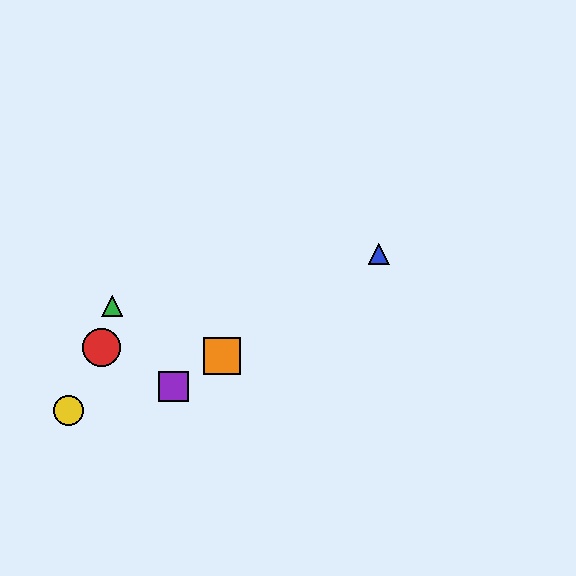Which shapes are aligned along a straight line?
The blue triangle, the purple square, the orange square are aligned along a straight line.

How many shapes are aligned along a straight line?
3 shapes (the blue triangle, the purple square, the orange square) are aligned along a straight line.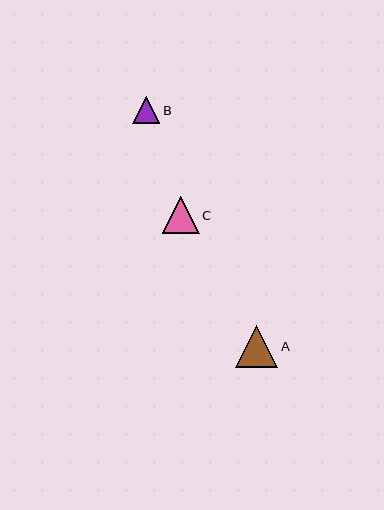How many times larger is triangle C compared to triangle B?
Triangle C is approximately 1.4 times the size of triangle B.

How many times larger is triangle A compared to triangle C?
Triangle A is approximately 1.2 times the size of triangle C.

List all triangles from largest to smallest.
From largest to smallest: A, C, B.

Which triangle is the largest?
Triangle A is the largest with a size of approximately 42 pixels.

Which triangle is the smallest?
Triangle B is the smallest with a size of approximately 27 pixels.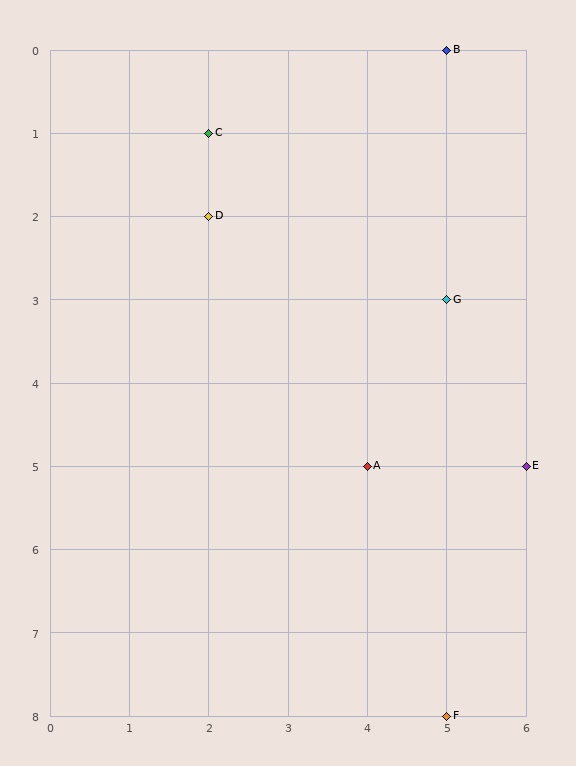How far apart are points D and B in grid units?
Points D and B are 3 columns and 2 rows apart (about 3.6 grid units diagonally).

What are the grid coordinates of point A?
Point A is at grid coordinates (4, 5).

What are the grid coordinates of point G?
Point G is at grid coordinates (5, 3).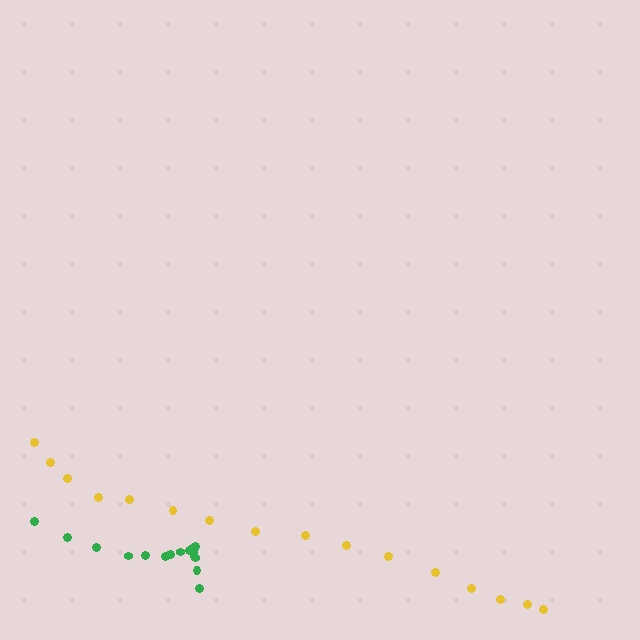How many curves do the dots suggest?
There are 2 distinct paths.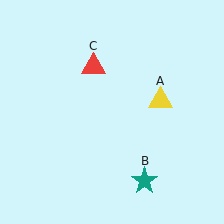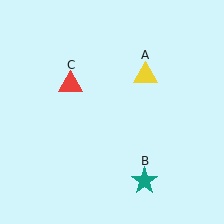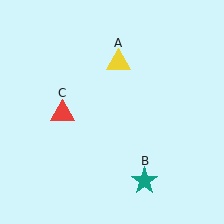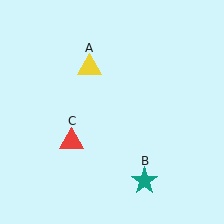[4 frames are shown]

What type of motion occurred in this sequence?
The yellow triangle (object A), red triangle (object C) rotated counterclockwise around the center of the scene.